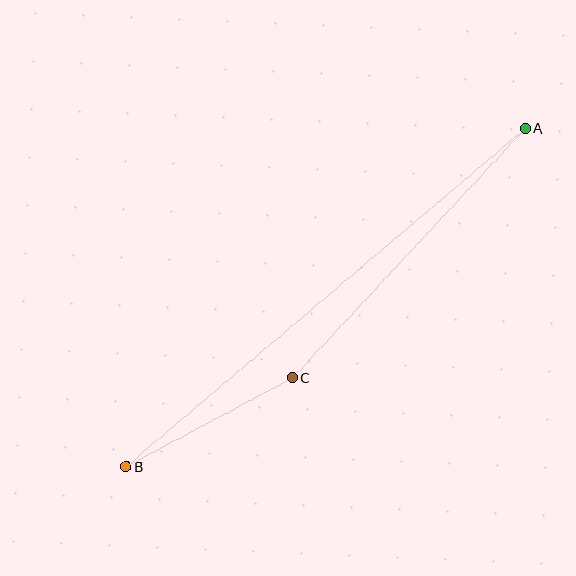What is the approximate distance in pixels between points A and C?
The distance between A and C is approximately 341 pixels.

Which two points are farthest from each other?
Points A and B are farthest from each other.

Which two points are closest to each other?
Points B and C are closest to each other.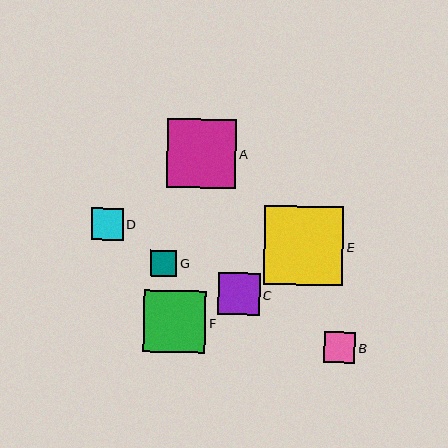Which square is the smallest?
Square G is the smallest with a size of approximately 26 pixels.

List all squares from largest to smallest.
From largest to smallest: E, A, F, C, D, B, G.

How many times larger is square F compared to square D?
Square F is approximately 2.0 times the size of square D.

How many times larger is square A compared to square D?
Square A is approximately 2.2 times the size of square D.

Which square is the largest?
Square E is the largest with a size of approximately 79 pixels.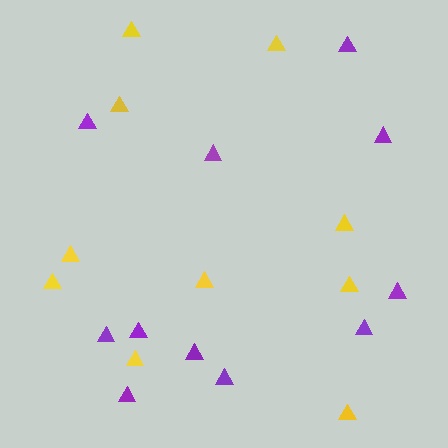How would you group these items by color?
There are 2 groups: one group of purple triangles (11) and one group of yellow triangles (10).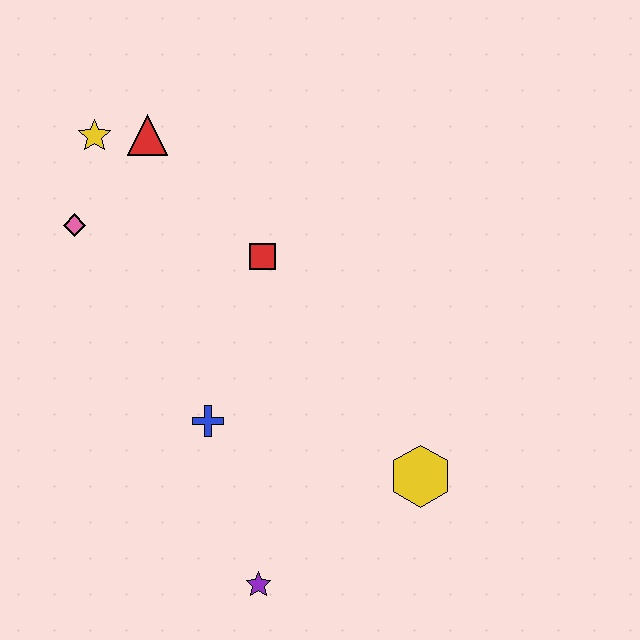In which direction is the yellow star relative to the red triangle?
The yellow star is to the left of the red triangle.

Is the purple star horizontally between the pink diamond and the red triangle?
No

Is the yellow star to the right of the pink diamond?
Yes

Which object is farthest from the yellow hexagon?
The yellow star is farthest from the yellow hexagon.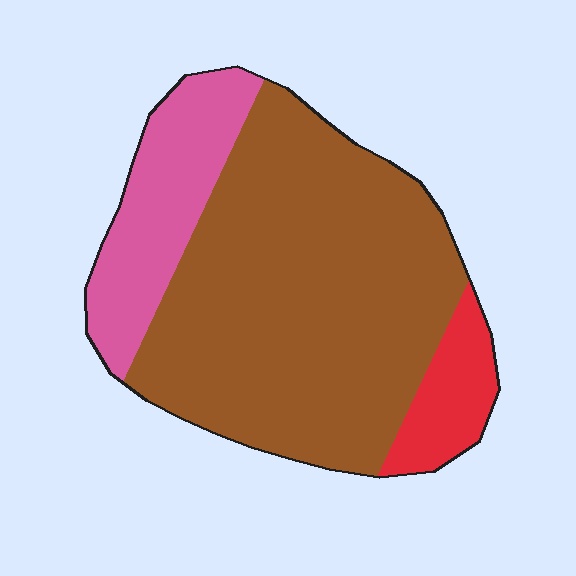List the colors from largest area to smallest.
From largest to smallest: brown, pink, red.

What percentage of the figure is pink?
Pink covers roughly 20% of the figure.